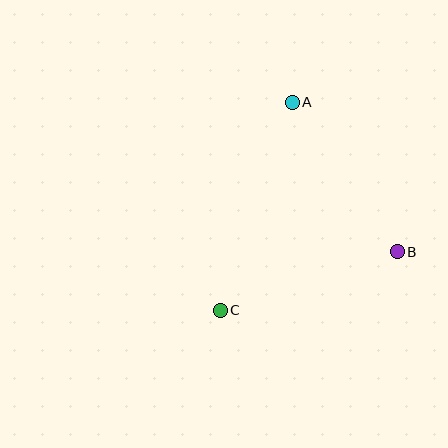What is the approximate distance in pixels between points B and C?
The distance between B and C is approximately 186 pixels.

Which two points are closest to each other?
Points A and B are closest to each other.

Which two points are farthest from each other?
Points A and C are farthest from each other.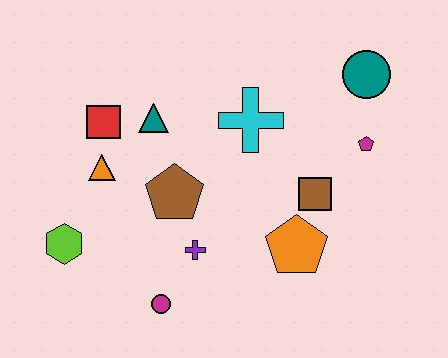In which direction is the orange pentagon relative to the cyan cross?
The orange pentagon is below the cyan cross.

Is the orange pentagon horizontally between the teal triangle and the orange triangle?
No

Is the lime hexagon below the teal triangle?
Yes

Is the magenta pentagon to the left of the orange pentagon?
No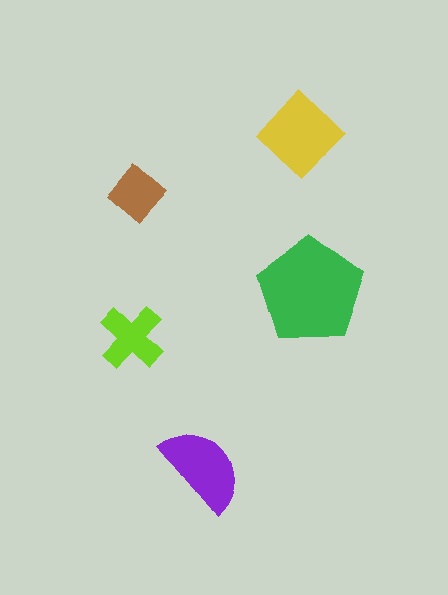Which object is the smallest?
The brown diamond.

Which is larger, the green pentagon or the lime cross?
The green pentagon.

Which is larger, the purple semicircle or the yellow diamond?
The yellow diamond.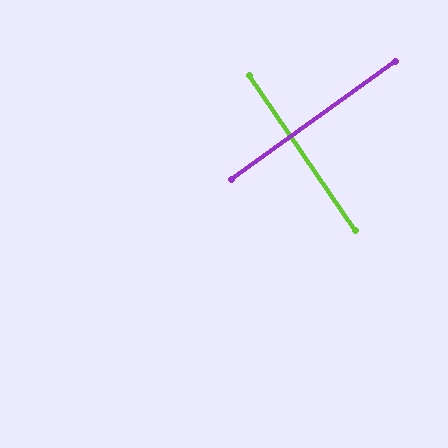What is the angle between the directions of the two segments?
Approximately 89 degrees.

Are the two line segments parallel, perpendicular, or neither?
Perpendicular — they meet at approximately 89°.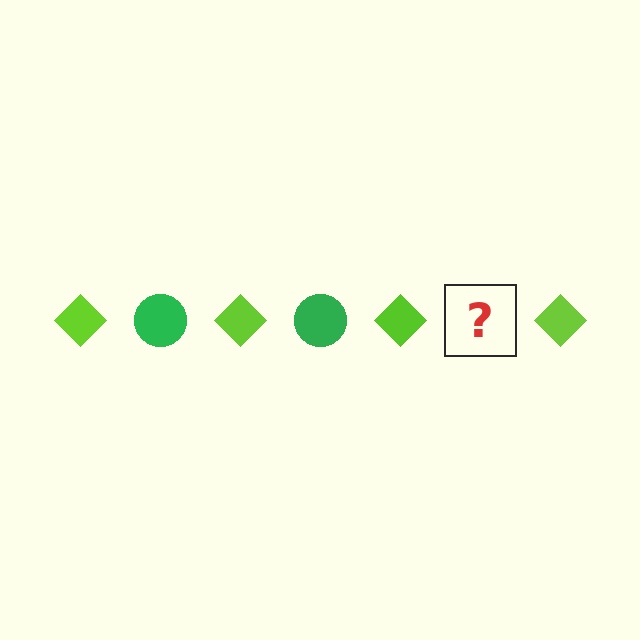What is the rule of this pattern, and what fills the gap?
The rule is that the pattern alternates between lime diamond and green circle. The gap should be filled with a green circle.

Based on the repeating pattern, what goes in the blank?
The blank should be a green circle.